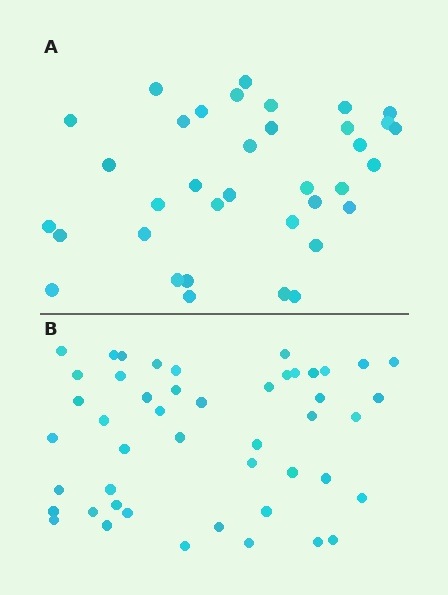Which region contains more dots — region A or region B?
Region B (the bottom region) has more dots.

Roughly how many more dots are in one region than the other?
Region B has roughly 12 or so more dots than region A.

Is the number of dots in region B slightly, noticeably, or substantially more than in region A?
Region B has noticeably more, but not dramatically so. The ratio is roughly 1.3 to 1.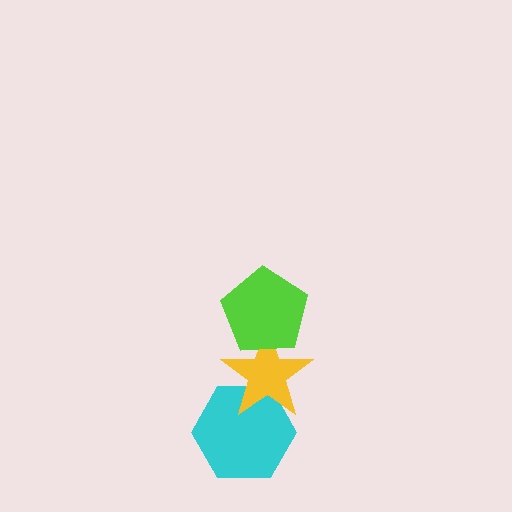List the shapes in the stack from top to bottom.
From top to bottom: the lime pentagon, the yellow star, the cyan hexagon.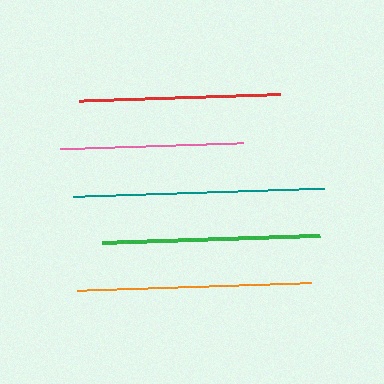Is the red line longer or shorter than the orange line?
The orange line is longer than the red line.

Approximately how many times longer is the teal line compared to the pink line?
The teal line is approximately 1.4 times the length of the pink line.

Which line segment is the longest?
The teal line is the longest at approximately 251 pixels.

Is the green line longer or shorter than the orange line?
The orange line is longer than the green line.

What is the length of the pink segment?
The pink segment is approximately 184 pixels long.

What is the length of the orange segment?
The orange segment is approximately 234 pixels long.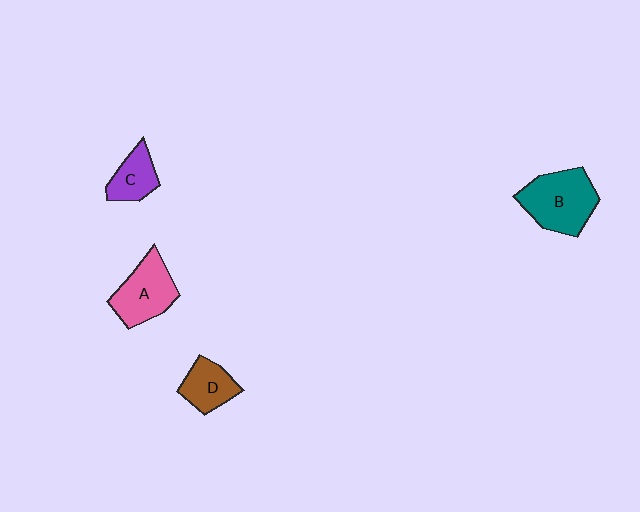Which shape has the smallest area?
Shape C (purple).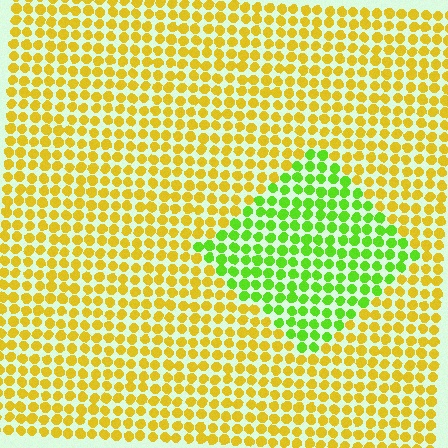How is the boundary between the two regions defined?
The boundary is defined purely by a slight shift in hue (about 52 degrees). Spacing, size, and orientation are identical on both sides.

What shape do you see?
I see a diamond.